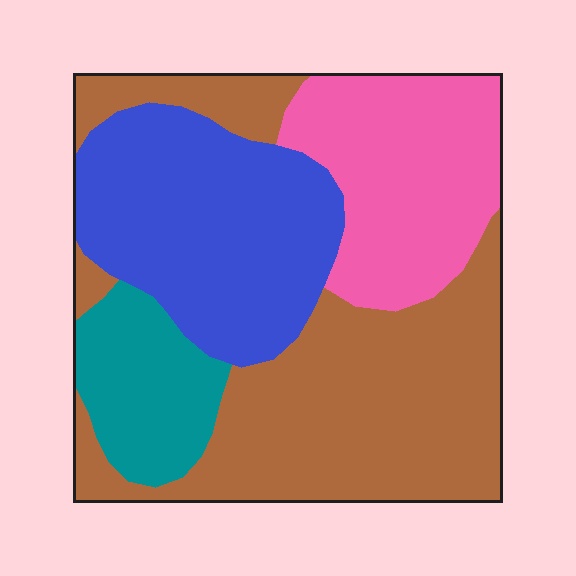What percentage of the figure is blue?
Blue takes up about one quarter (1/4) of the figure.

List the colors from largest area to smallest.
From largest to smallest: brown, blue, pink, teal.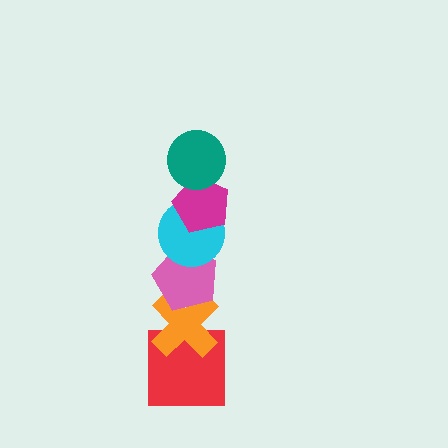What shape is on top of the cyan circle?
The magenta pentagon is on top of the cyan circle.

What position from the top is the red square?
The red square is 6th from the top.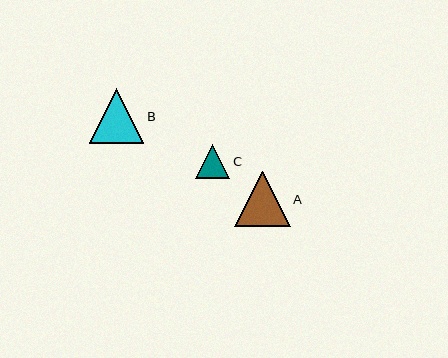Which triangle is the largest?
Triangle A is the largest with a size of approximately 55 pixels.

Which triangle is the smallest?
Triangle C is the smallest with a size of approximately 35 pixels.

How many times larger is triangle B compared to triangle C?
Triangle B is approximately 1.6 times the size of triangle C.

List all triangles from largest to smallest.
From largest to smallest: A, B, C.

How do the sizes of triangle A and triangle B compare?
Triangle A and triangle B are approximately the same size.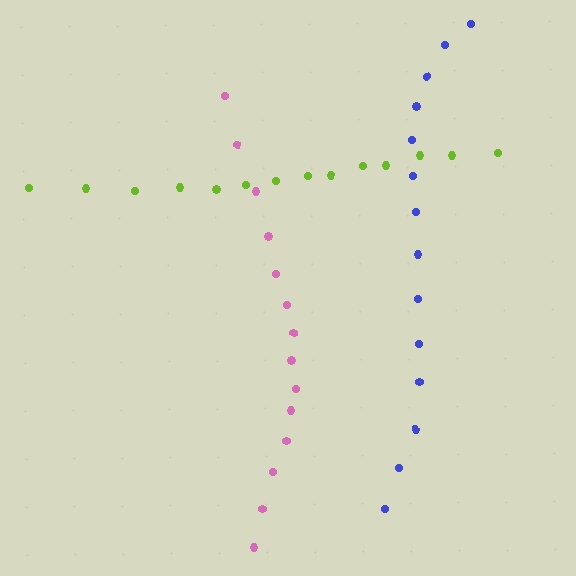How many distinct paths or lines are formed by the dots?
There are 3 distinct paths.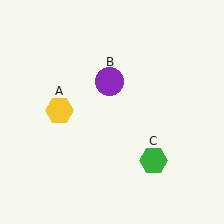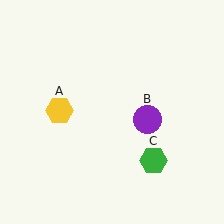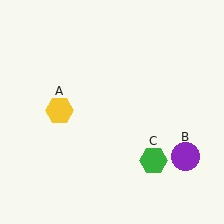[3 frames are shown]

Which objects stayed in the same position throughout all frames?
Yellow hexagon (object A) and green hexagon (object C) remained stationary.